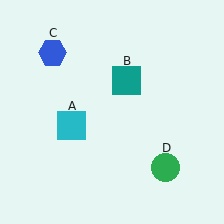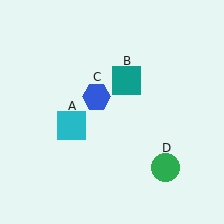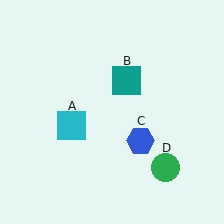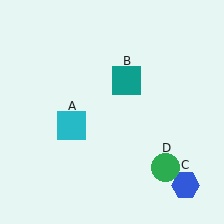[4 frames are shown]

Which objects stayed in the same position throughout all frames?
Cyan square (object A) and teal square (object B) and green circle (object D) remained stationary.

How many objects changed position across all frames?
1 object changed position: blue hexagon (object C).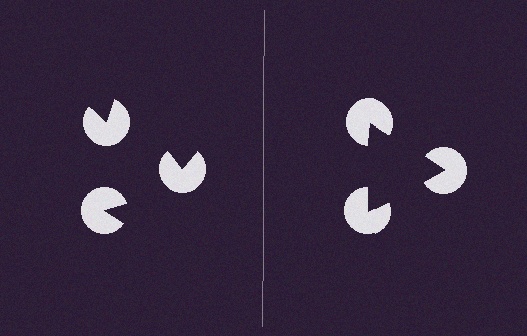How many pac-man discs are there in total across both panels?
6 — 3 on each side.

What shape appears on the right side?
An illusory triangle.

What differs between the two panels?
The pac-man discs are positioned identically on both sides; only the wedge orientations differ. On the right they align to a triangle; on the left they are misaligned.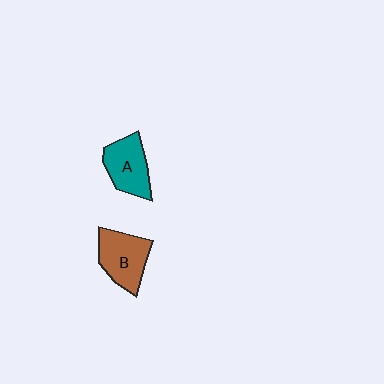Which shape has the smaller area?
Shape A (teal).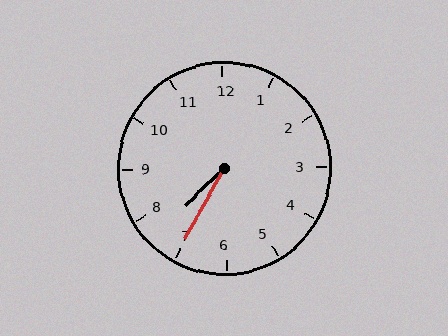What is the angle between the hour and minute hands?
Approximately 18 degrees.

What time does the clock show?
7:35.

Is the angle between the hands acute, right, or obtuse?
It is acute.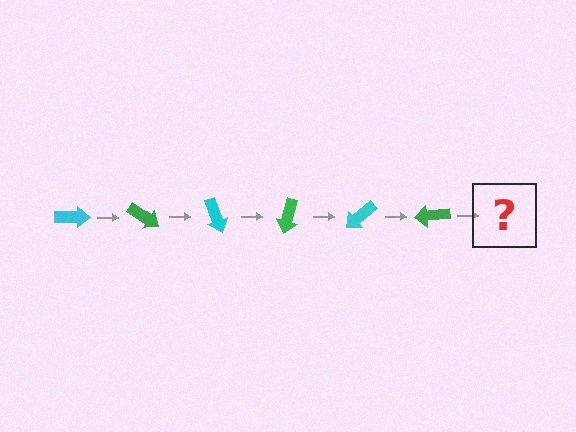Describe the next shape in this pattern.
It should be a cyan arrow, rotated 210 degrees from the start.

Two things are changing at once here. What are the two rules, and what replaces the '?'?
The two rules are that it rotates 35 degrees each step and the color cycles through cyan and green. The '?' should be a cyan arrow, rotated 210 degrees from the start.